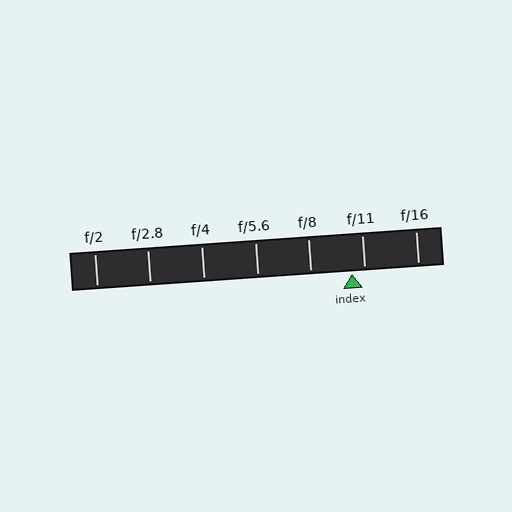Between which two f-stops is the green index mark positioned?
The index mark is between f/8 and f/11.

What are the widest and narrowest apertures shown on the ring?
The widest aperture shown is f/2 and the narrowest is f/16.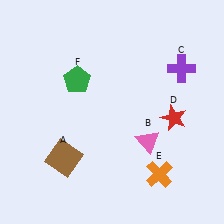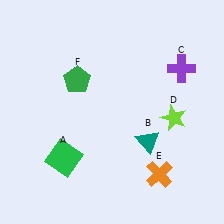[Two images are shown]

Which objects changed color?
A changed from brown to green. B changed from pink to teal. D changed from red to lime.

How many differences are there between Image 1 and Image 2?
There are 3 differences between the two images.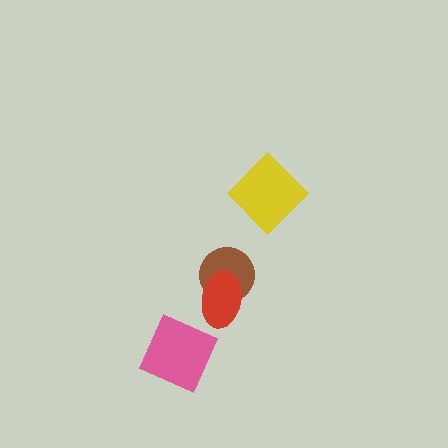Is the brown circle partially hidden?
Yes, it is partially covered by another shape.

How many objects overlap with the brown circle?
1 object overlaps with the brown circle.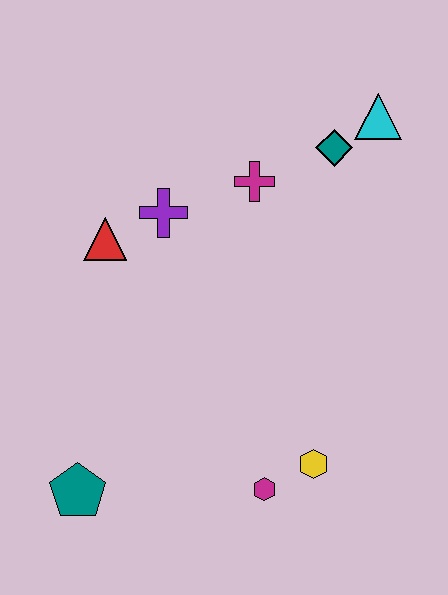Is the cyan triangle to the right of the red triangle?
Yes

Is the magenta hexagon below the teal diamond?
Yes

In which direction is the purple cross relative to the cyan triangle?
The purple cross is to the left of the cyan triangle.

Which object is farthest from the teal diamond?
The teal pentagon is farthest from the teal diamond.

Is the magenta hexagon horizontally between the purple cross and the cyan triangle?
Yes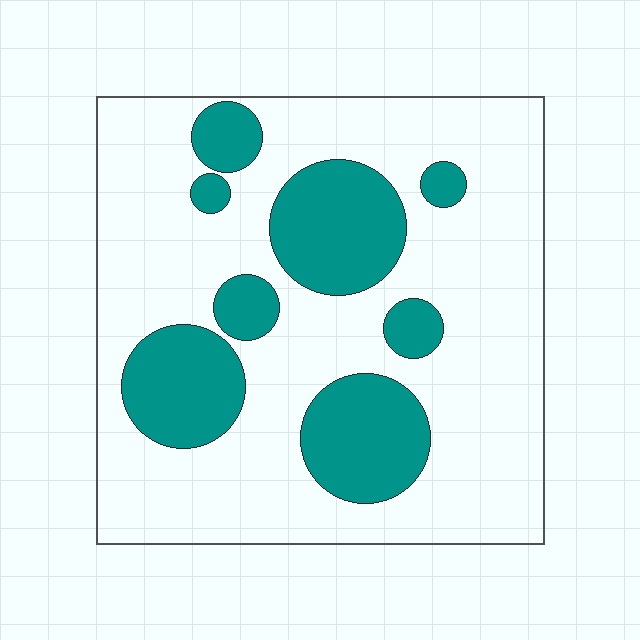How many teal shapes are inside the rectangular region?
8.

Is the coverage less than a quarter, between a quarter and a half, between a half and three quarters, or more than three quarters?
Between a quarter and a half.